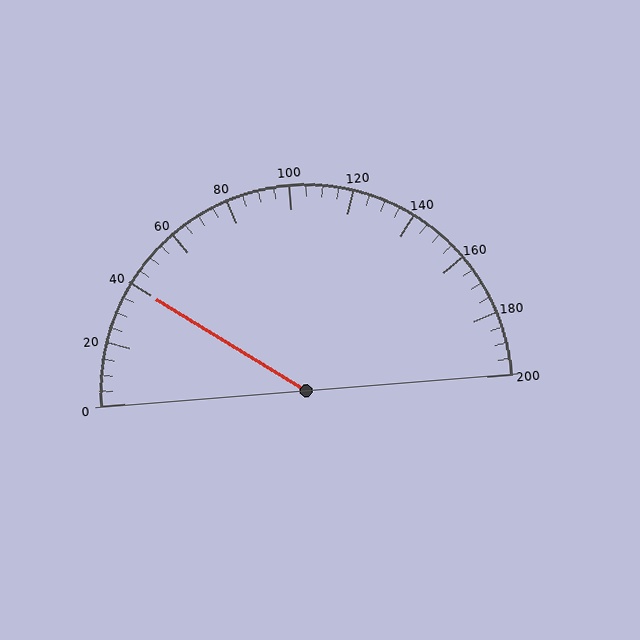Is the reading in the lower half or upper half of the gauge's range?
The reading is in the lower half of the range (0 to 200).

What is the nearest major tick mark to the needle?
The nearest major tick mark is 40.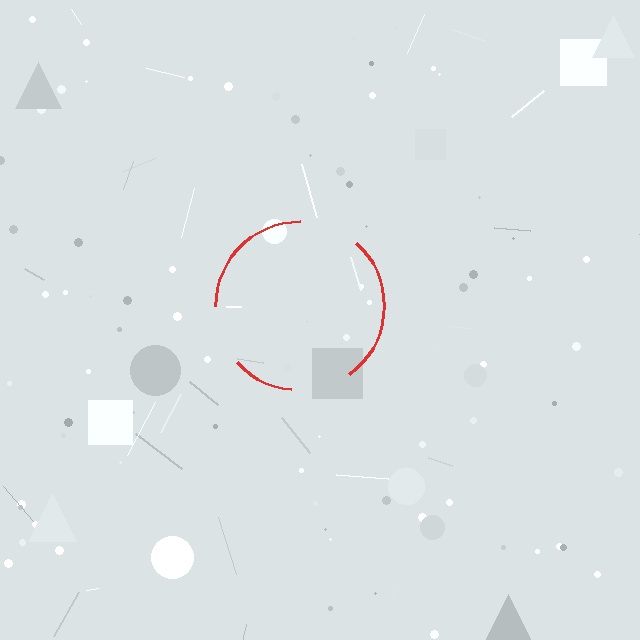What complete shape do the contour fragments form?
The contour fragments form a circle.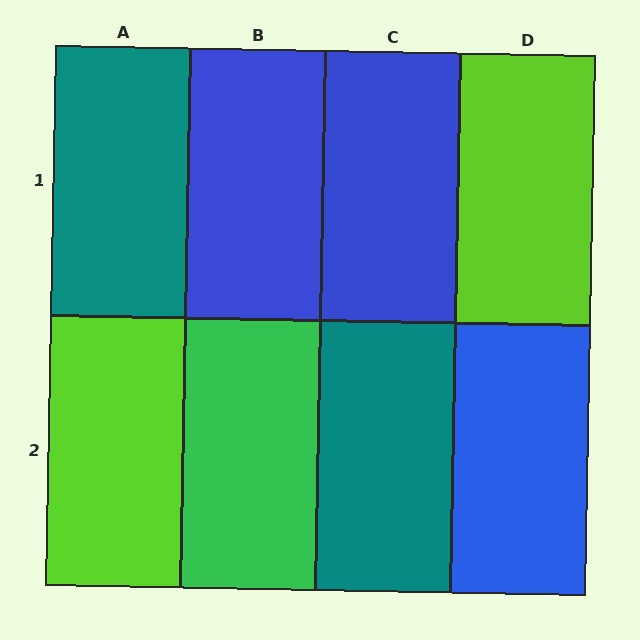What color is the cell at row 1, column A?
Teal.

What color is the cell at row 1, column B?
Blue.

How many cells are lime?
2 cells are lime.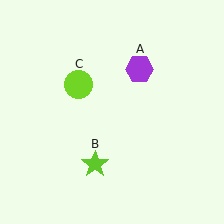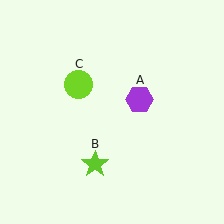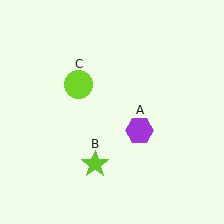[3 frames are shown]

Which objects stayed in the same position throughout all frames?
Lime star (object B) and lime circle (object C) remained stationary.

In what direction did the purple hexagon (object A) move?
The purple hexagon (object A) moved down.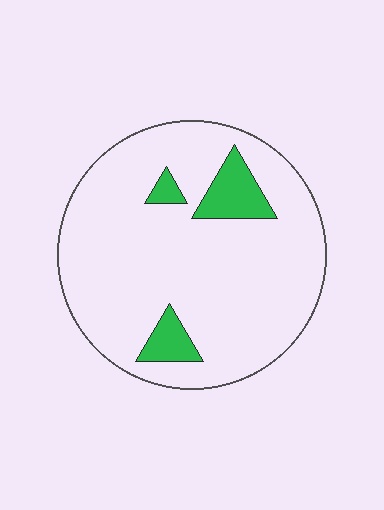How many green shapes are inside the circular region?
3.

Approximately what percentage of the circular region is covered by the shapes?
Approximately 10%.